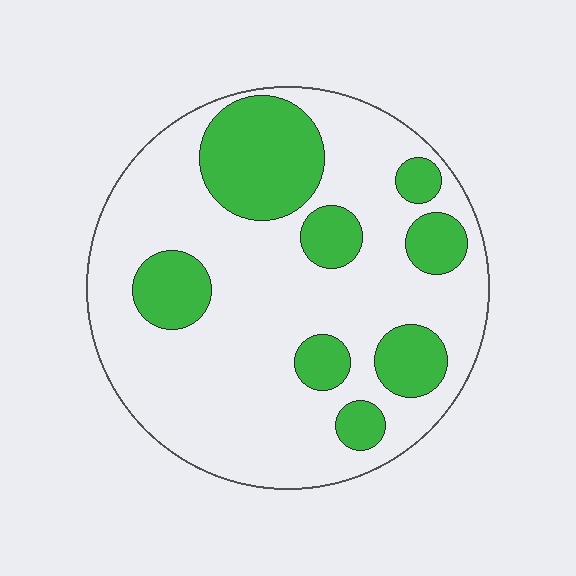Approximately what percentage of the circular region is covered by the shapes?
Approximately 25%.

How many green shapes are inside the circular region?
8.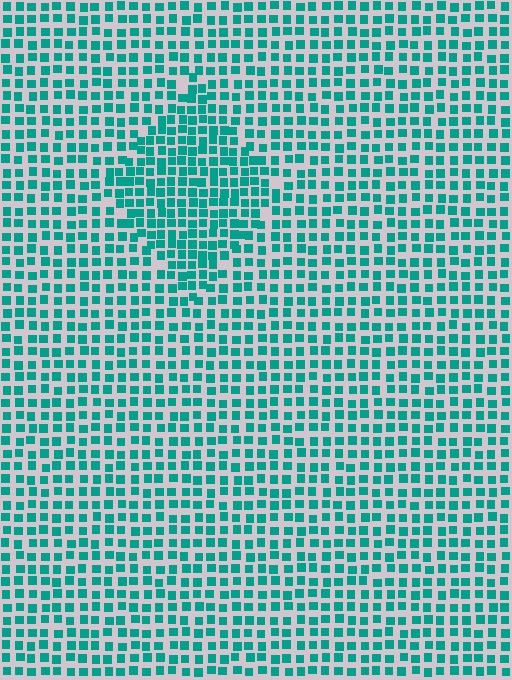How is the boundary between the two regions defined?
The boundary is defined by a change in element density (approximately 1.5x ratio). All elements are the same color, size, and shape.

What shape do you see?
I see a diamond.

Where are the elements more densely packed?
The elements are more densely packed inside the diamond boundary.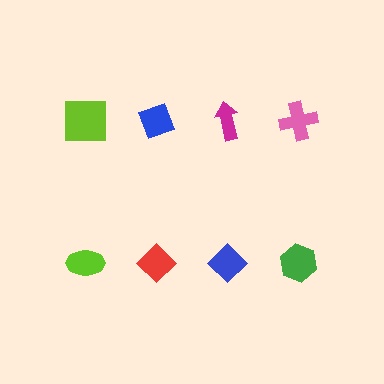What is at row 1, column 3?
A magenta arrow.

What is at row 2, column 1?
A lime ellipse.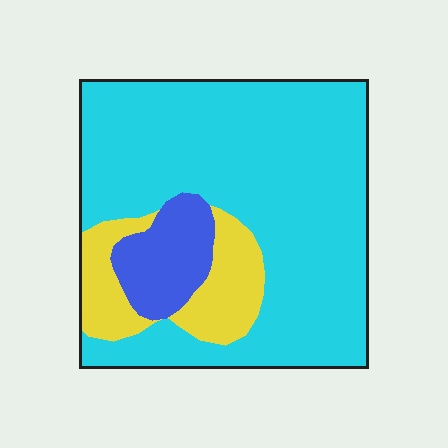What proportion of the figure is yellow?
Yellow takes up about one sixth (1/6) of the figure.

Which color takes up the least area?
Blue, at roughly 10%.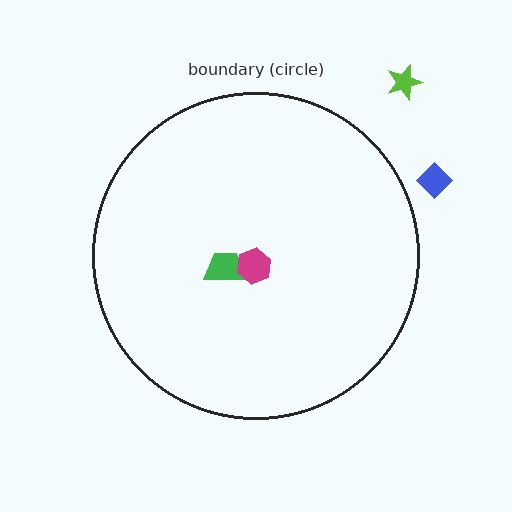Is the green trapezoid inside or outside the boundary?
Inside.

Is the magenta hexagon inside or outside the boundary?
Inside.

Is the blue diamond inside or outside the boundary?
Outside.